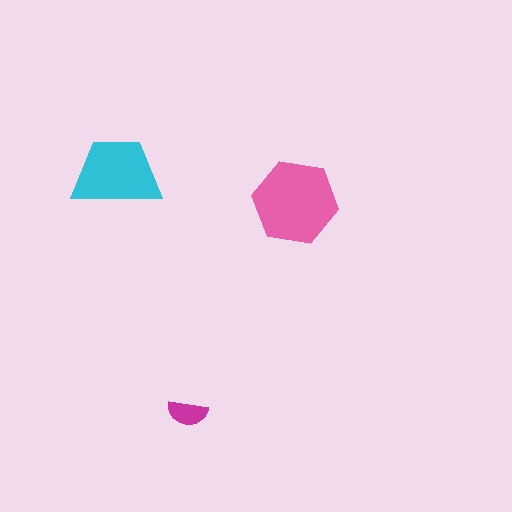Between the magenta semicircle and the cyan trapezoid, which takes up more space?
The cyan trapezoid.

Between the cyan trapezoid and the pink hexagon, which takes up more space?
The pink hexagon.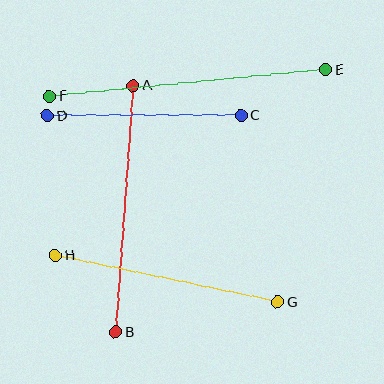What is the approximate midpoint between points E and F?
The midpoint is at approximately (188, 83) pixels.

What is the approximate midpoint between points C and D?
The midpoint is at approximately (144, 116) pixels.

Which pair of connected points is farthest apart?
Points E and F are farthest apart.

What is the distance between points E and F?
The distance is approximately 277 pixels.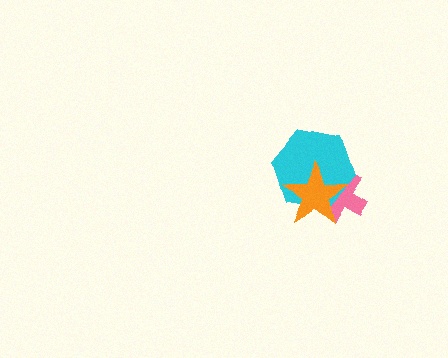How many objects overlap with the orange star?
2 objects overlap with the orange star.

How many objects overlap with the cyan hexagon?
2 objects overlap with the cyan hexagon.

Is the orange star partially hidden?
No, no other shape covers it.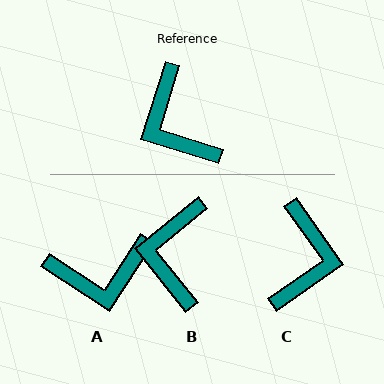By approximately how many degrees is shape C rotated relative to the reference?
Approximately 143 degrees counter-clockwise.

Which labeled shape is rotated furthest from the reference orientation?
C, about 143 degrees away.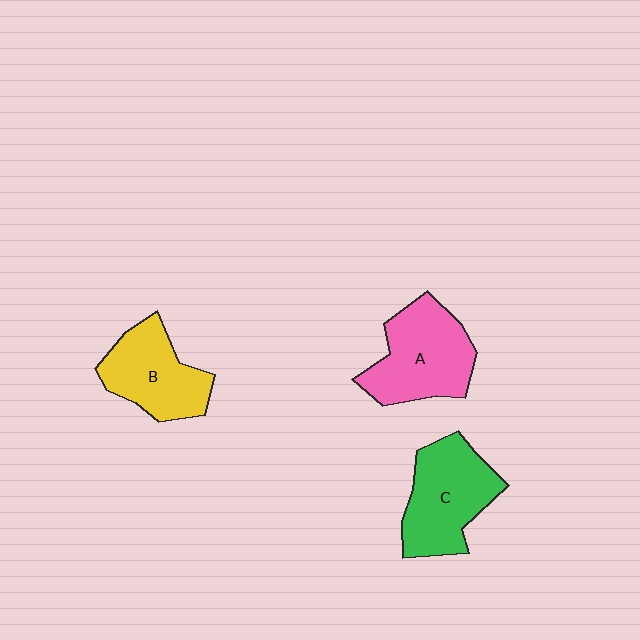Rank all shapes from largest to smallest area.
From largest to smallest: A (pink), C (green), B (yellow).